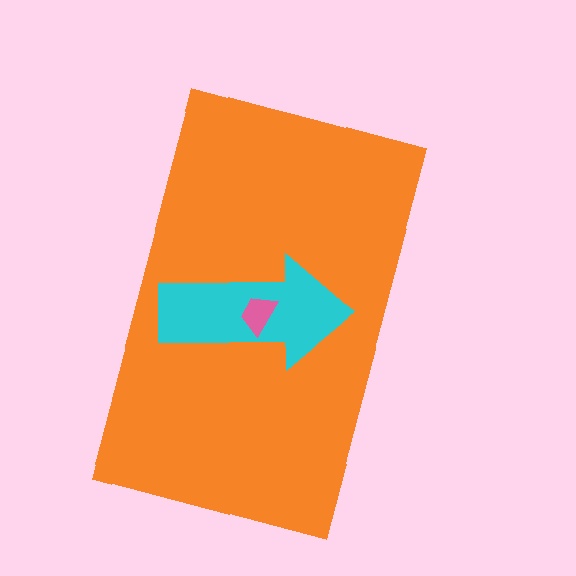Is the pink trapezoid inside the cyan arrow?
Yes.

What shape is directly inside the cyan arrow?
The pink trapezoid.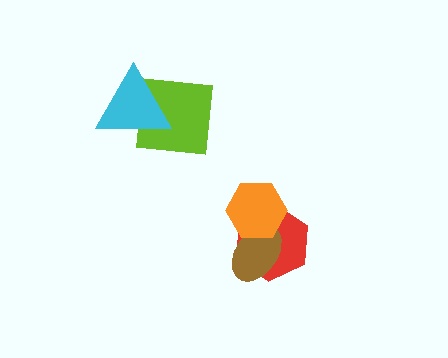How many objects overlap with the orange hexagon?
2 objects overlap with the orange hexagon.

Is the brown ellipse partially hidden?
Yes, it is partially covered by another shape.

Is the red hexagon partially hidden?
Yes, it is partially covered by another shape.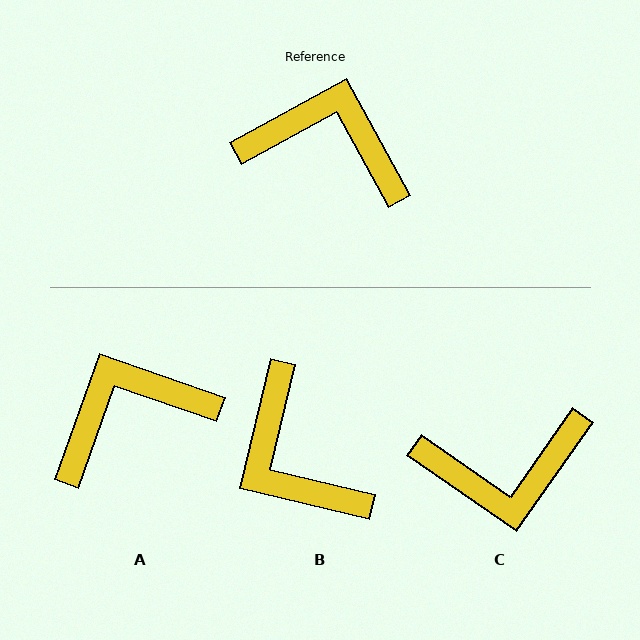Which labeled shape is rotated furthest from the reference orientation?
C, about 154 degrees away.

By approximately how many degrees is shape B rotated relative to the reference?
Approximately 138 degrees counter-clockwise.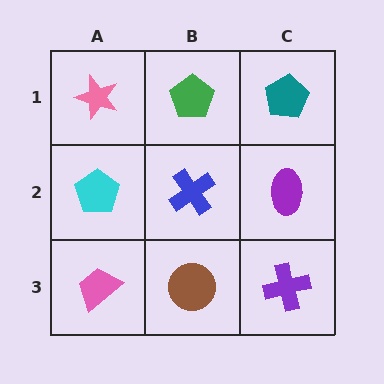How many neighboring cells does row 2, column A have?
3.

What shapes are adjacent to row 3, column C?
A purple ellipse (row 2, column C), a brown circle (row 3, column B).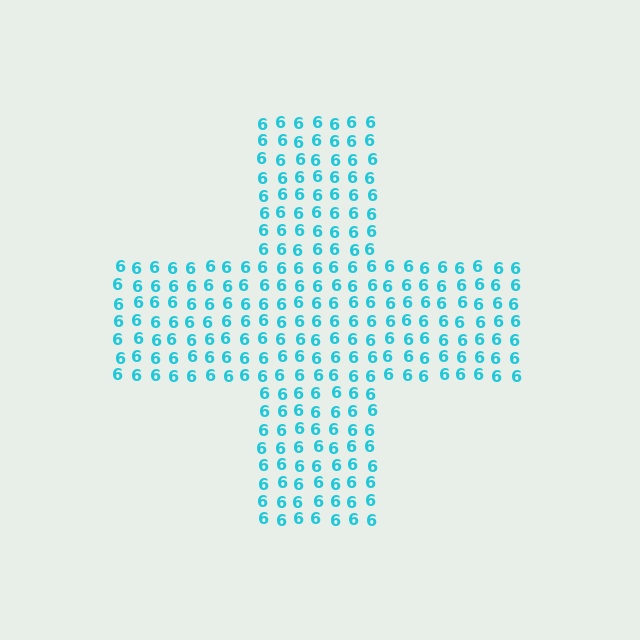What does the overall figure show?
The overall figure shows a cross.